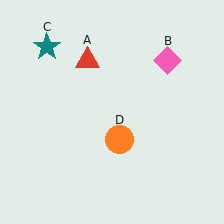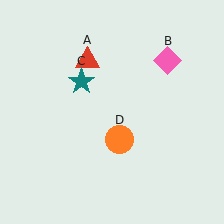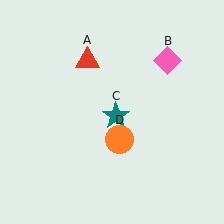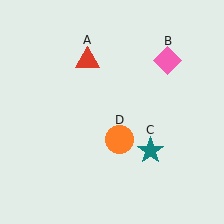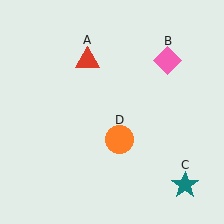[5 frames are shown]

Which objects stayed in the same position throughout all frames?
Red triangle (object A) and pink diamond (object B) and orange circle (object D) remained stationary.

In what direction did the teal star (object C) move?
The teal star (object C) moved down and to the right.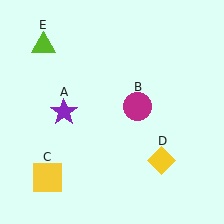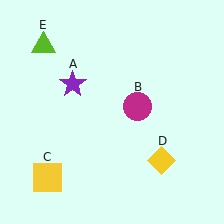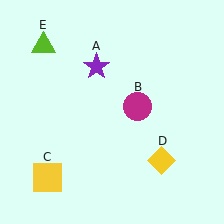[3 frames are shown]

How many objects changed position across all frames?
1 object changed position: purple star (object A).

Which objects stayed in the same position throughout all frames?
Magenta circle (object B) and yellow square (object C) and yellow diamond (object D) and lime triangle (object E) remained stationary.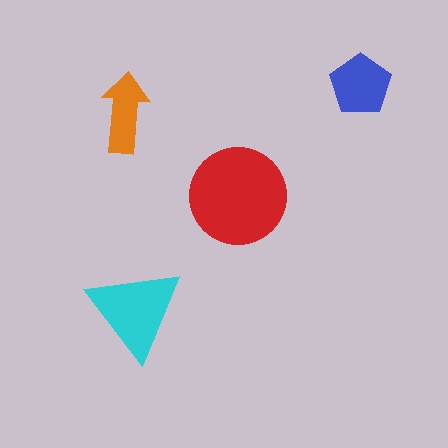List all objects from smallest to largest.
The orange arrow, the blue pentagon, the cyan triangle, the red circle.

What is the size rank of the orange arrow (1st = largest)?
4th.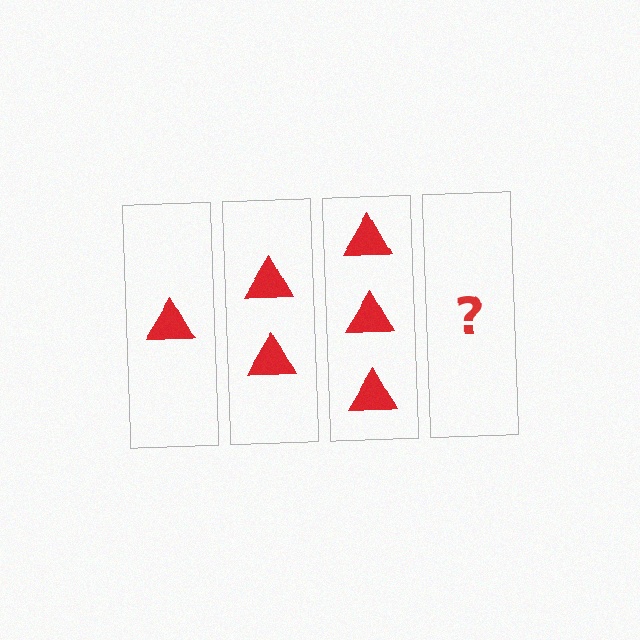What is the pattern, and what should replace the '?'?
The pattern is that each step adds one more triangle. The '?' should be 4 triangles.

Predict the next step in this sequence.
The next step is 4 triangles.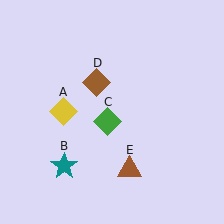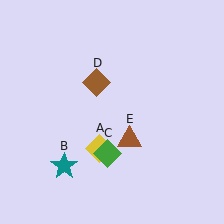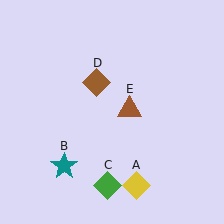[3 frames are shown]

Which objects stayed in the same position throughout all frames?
Teal star (object B) and brown diamond (object D) remained stationary.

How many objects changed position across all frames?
3 objects changed position: yellow diamond (object A), green diamond (object C), brown triangle (object E).